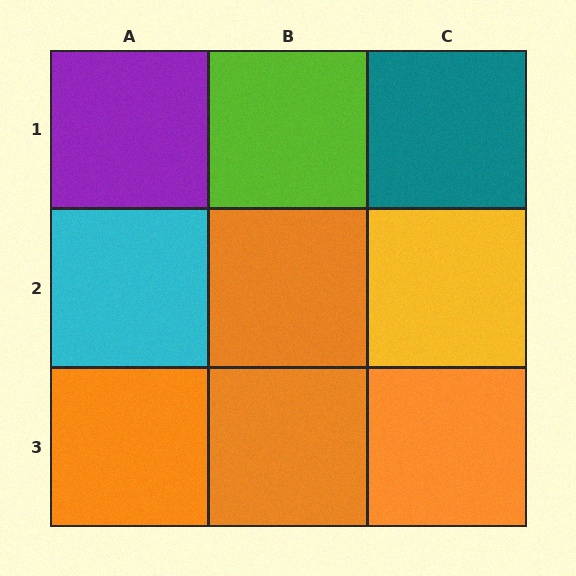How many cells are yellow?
1 cell is yellow.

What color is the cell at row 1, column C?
Teal.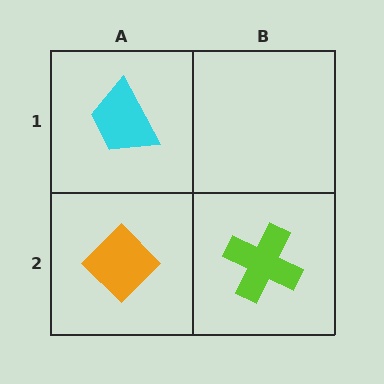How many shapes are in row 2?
2 shapes.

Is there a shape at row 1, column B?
No, that cell is empty.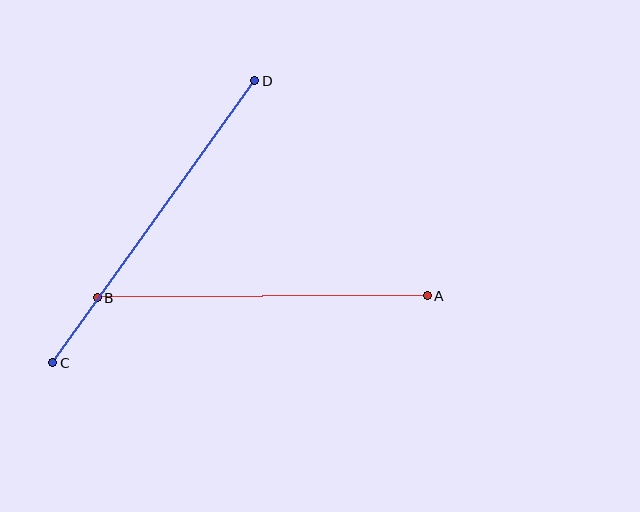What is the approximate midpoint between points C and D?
The midpoint is at approximately (154, 222) pixels.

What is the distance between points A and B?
The distance is approximately 330 pixels.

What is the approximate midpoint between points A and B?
The midpoint is at approximately (262, 297) pixels.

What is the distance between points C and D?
The distance is approximately 347 pixels.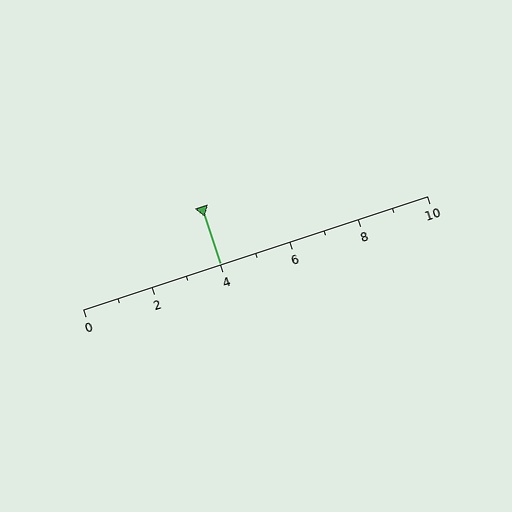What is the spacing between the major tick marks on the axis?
The major ticks are spaced 2 apart.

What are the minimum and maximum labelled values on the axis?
The axis runs from 0 to 10.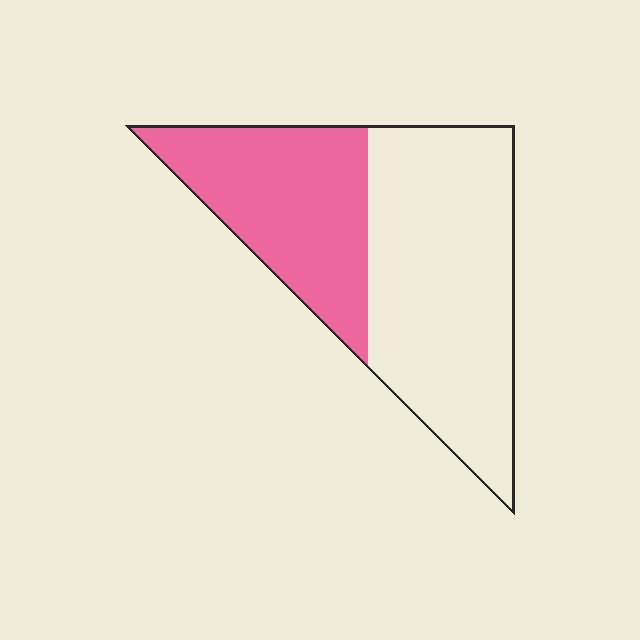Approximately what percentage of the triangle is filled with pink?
Approximately 40%.